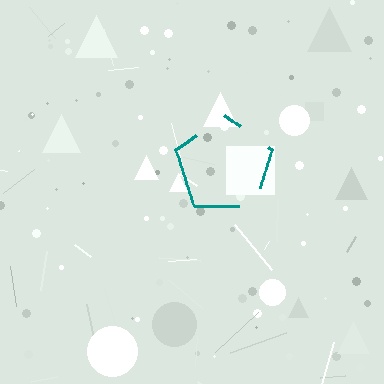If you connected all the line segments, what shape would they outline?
They would outline a pentagon.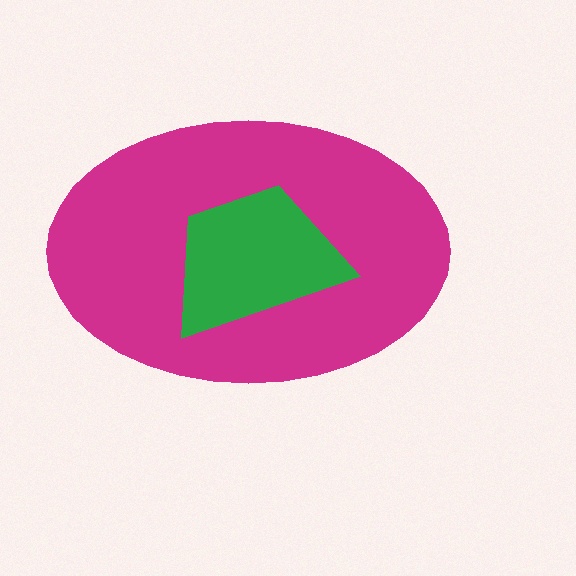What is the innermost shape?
The green trapezoid.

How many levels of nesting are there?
2.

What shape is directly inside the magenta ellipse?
The green trapezoid.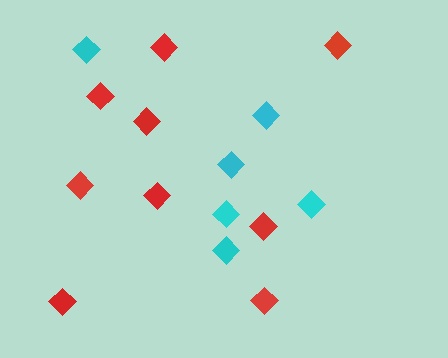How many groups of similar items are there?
There are 2 groups: one group of cyan diamonds (6) and one group of red diamonds (9).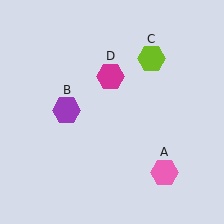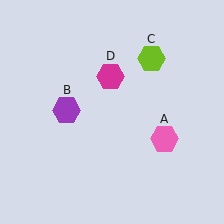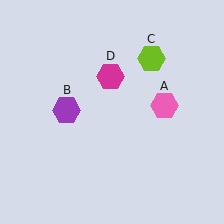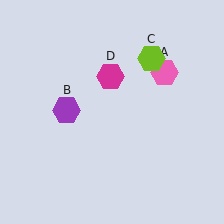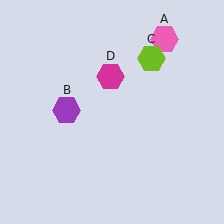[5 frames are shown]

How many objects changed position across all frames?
1 object changed position: pink hexagon (object A).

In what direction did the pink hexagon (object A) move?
The pink hexagon (object A) moved up.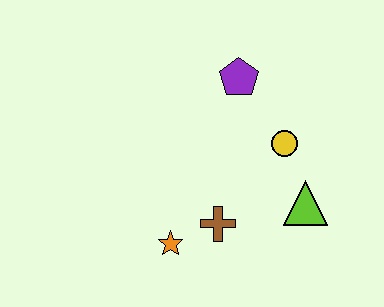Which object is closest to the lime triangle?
The yellow circle is closest to the lime triangle.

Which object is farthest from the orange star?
The purple pentagon is farthest from the orange star.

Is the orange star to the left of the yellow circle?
Yes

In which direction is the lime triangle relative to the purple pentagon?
The lime triangle is below the purple pentagon.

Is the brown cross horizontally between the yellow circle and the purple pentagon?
No